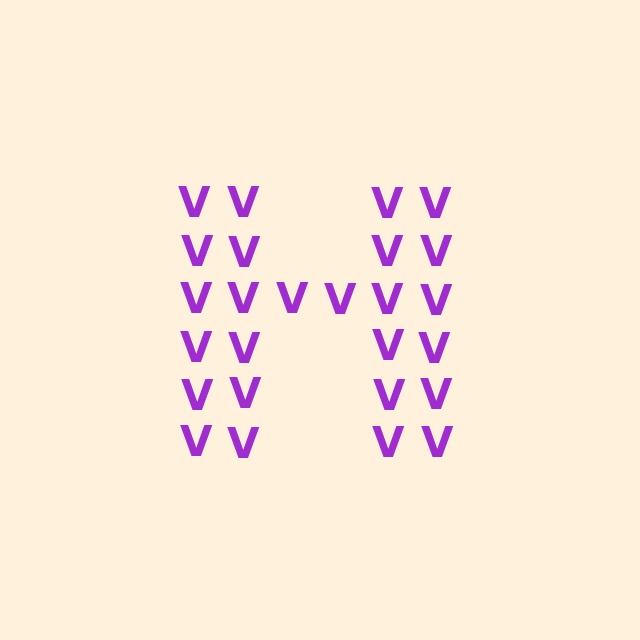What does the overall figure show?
The overall figure shows the letter H.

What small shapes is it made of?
It is made of small letter V's.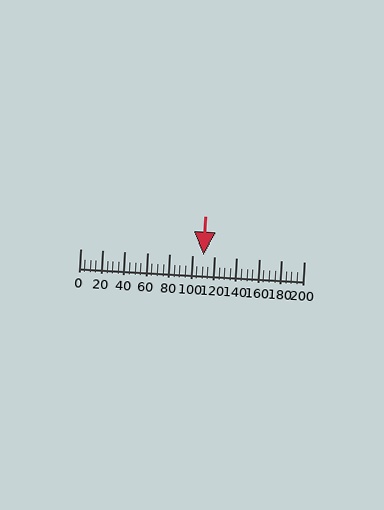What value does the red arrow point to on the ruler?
The red arrow points to approximately 110.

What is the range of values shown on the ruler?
The ruler shows values from 0 to 200.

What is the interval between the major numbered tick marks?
The major tick marks are spaced 20 units apart.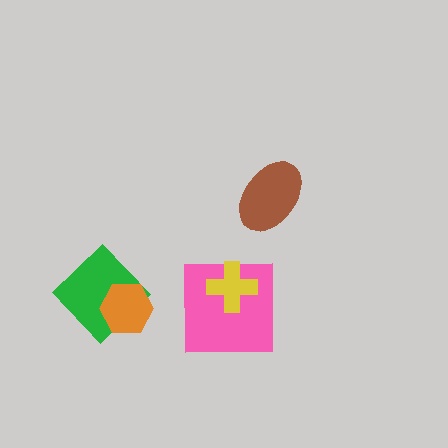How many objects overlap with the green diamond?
1 object overlaps with the green diamond.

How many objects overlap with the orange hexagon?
1 object overlaps with the orange hexagon.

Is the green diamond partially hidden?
Yes, it is partially covered by another shape.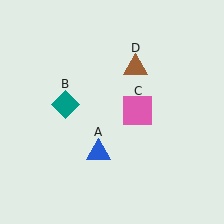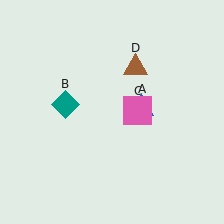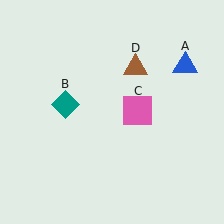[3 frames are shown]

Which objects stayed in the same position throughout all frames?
Teal diamond (object B) and pink square (object C) and brown triangle (object D) remained stationary.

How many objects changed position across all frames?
1 object changed position: blue triangle (object A).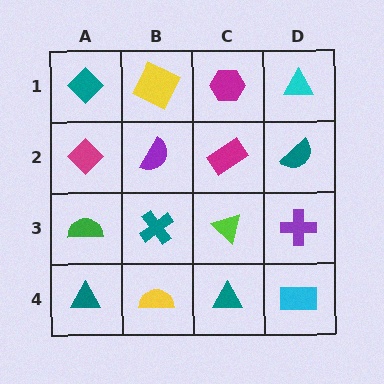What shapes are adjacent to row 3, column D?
A teal semicircle (row 2, column D), a cyan rectangle (row 4, column D), a lime triangle (row 3, column C).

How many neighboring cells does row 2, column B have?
4.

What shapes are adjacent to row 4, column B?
A teal cross (row 3, column B), a teal triangle (row 4, column A), a teal triangle (row 4, column C).